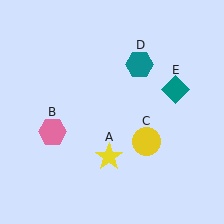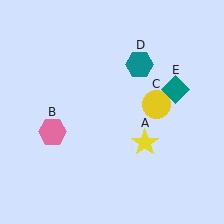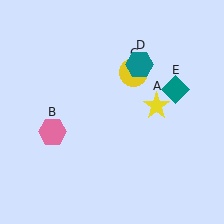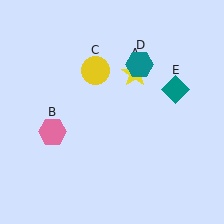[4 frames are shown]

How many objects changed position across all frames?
2 objects changed position: yellow star (object A), yellow circle (object C).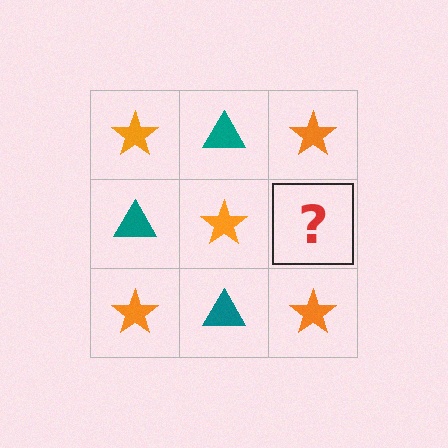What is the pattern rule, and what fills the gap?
The rule is that it alternates orange star and teal triangle in a checkerboard pattern. The gap should be filled with a teal triangle.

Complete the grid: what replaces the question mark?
The question mark should be replaced with a teal triangle.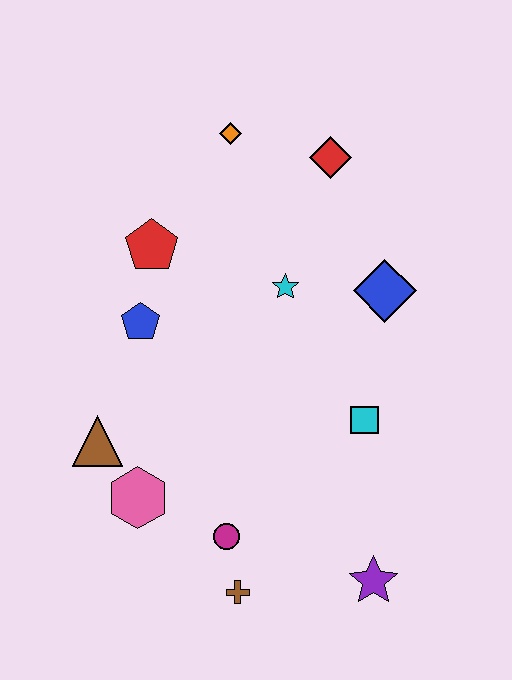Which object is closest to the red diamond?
The orange diamond is closest to the red diamond.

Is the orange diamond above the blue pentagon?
Yes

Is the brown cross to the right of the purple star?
No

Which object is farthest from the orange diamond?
The purple star is farthest from the orange diamond.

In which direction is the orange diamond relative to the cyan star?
The orange diamond is above the cyan star.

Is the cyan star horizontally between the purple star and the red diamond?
No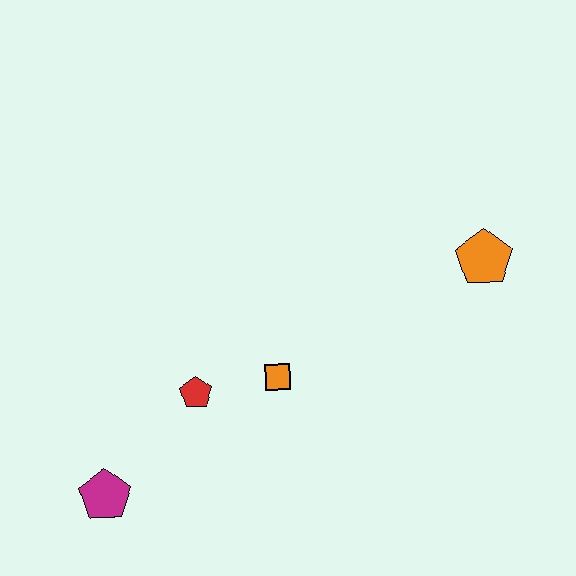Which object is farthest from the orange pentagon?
The magenta pentagon is farthest from the orange pentagon.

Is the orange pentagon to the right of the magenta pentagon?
Yes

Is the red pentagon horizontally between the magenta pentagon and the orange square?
Yes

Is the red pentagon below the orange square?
Yes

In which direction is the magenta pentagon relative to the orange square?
The magenta pentagon is to the left of the orange square.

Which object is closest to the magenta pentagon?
The red pentagon is closest to the magenta pentagon.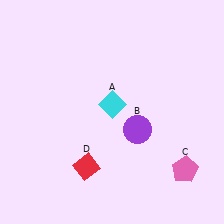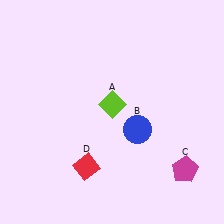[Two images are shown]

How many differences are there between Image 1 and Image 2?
There are 3 differences between the two images.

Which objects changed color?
A changed from cyan to lime. B changed from purple to blue. C changed from pink to magenta.